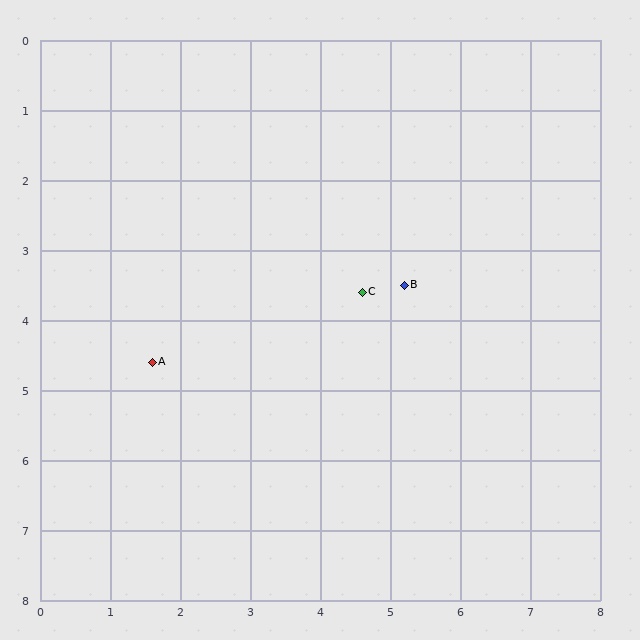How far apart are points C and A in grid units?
Points C and A are about 3.2 grid units apart.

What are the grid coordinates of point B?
Point B is at approximately (5.2, 3.5).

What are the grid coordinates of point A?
Point A is at approximately (1.6, 4.6).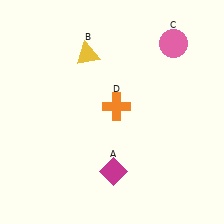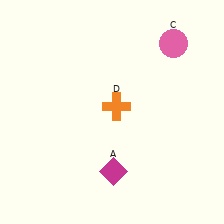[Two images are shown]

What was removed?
The yellow triangle (B) was removed in Image 2.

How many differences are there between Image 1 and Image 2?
There is 1 difference between the two images.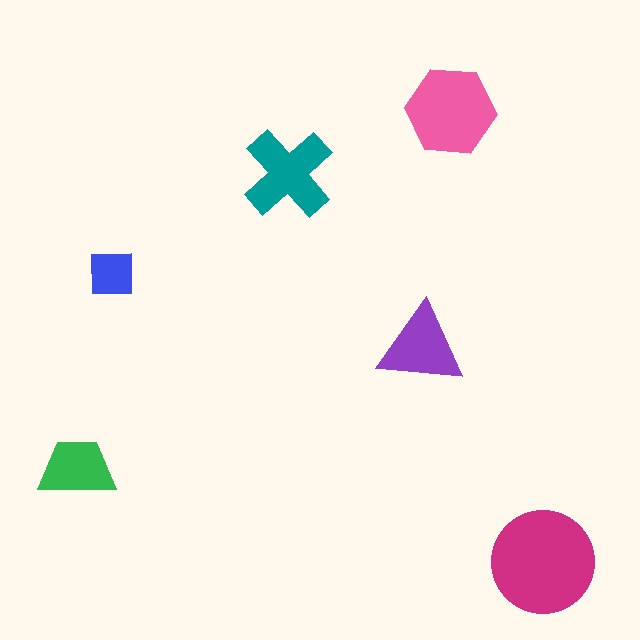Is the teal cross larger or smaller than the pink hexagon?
Smaller.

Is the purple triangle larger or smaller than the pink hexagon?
Smaller.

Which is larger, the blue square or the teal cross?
The teal cross.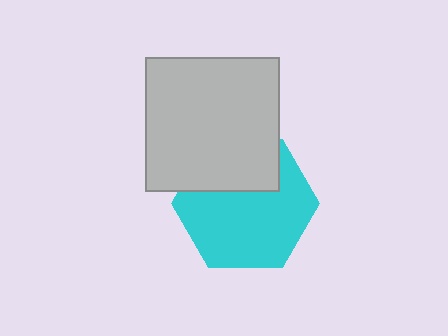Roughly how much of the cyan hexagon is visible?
Most of it is visible (roughly 69%).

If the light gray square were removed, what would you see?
You would see the complete cyan hexagon.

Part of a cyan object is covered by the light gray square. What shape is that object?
It is a hexagon.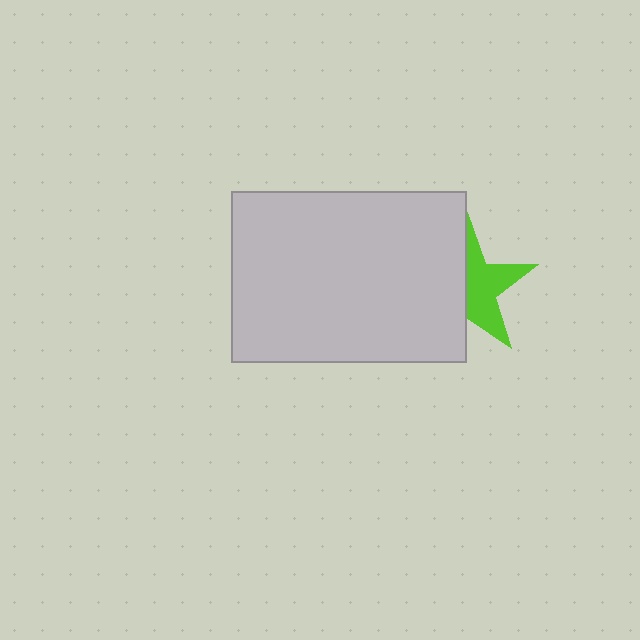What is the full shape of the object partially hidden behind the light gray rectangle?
The partially hidden object is a lime star.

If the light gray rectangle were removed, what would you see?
You would see the complete lime star.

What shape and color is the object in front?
The object in front is a light gray rectangle.